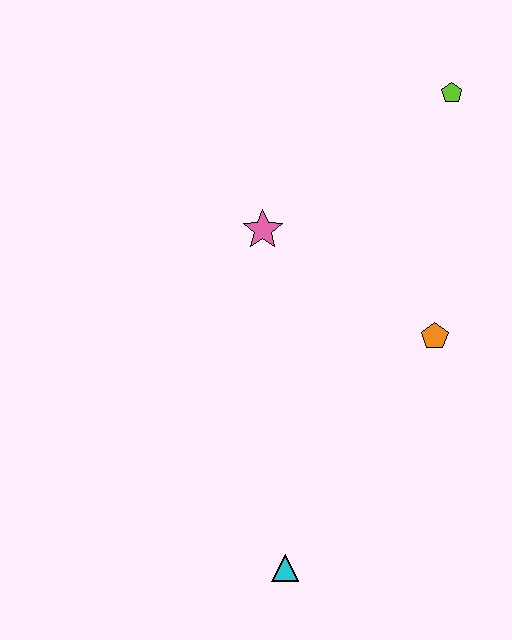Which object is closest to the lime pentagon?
The pink star is closest to the lime pentagon.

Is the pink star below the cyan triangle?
No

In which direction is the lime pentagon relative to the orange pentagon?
The lime pentagon is above the orange pentagon.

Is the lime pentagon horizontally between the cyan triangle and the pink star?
No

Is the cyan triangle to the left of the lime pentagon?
Yes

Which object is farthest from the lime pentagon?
The cyan triangle is farthest from the lime pentagon.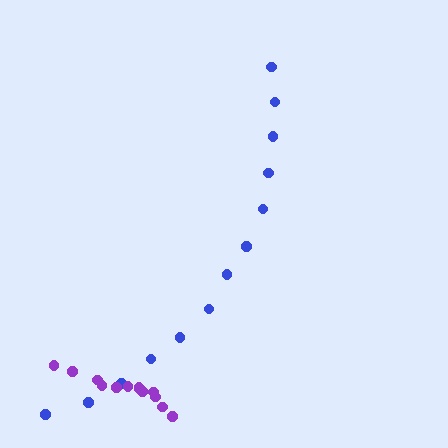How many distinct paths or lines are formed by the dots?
There are 2 distinct paths.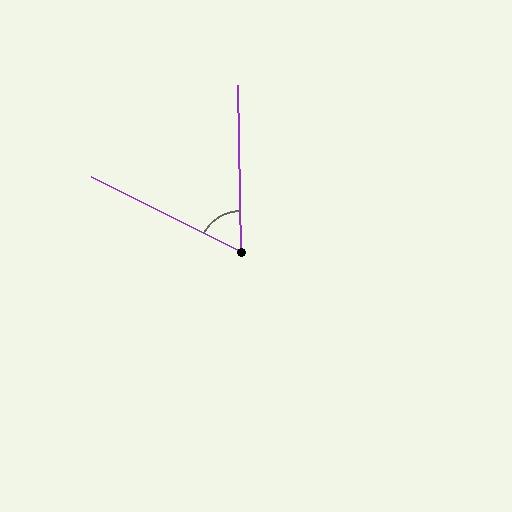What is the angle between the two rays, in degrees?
Approximately 62 degrees.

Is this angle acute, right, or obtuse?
It is acute.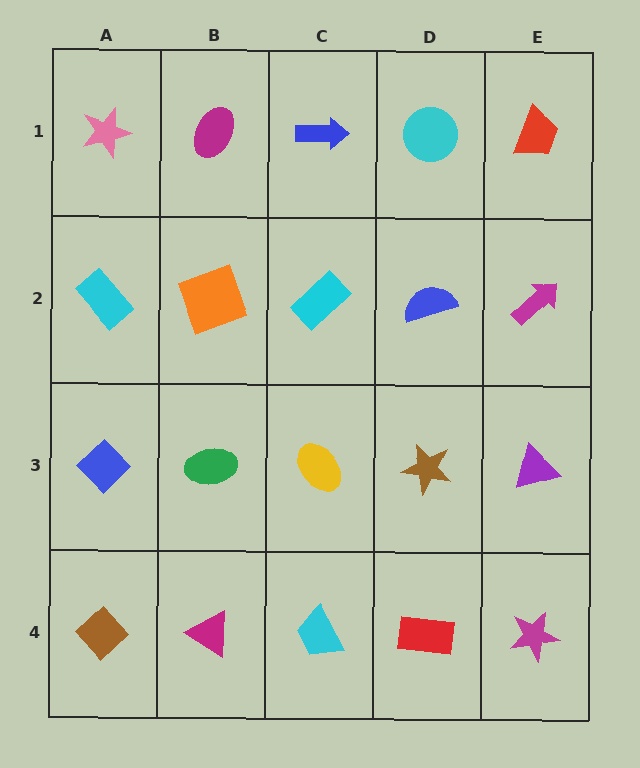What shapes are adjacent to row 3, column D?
A blue semicircle (row 2, column D), a red rectangle (row 4, column D), a yellow ellipse (row 3, column C), a purple triangle (row 3, column E).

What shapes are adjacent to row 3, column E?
A magenta arrow (row 2, column E), a magenta star (row 4, column E), a brown star (row 3, column D).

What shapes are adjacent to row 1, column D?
A blue semicircle (row 2, column D), a blue arrow (row 1, column C), a red trapezoid (row 1, column E).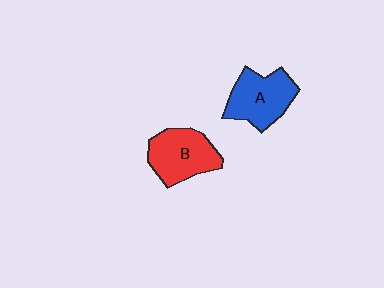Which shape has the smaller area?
Shape A (blue).